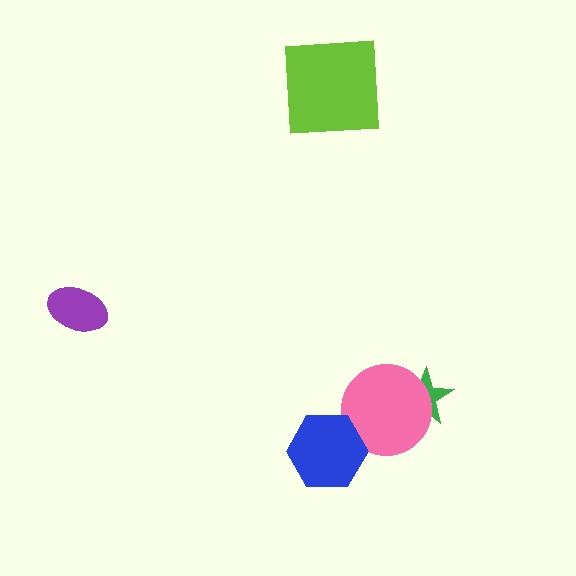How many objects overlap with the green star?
1 object overlaps with the green star.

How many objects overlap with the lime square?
0 objects overlap with the lime square.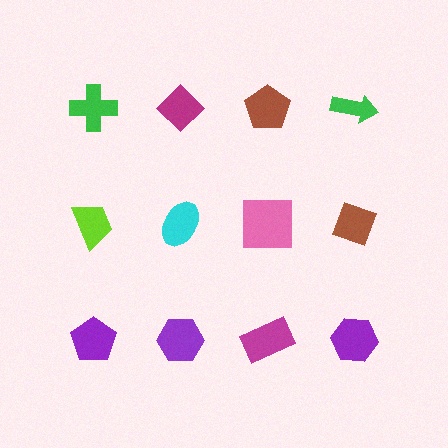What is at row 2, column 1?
A lime trapezoid.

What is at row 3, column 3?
A magenta rectangle.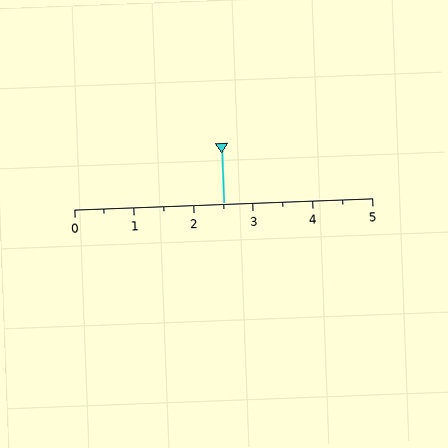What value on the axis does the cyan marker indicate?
The marker indicates approximately 2.5.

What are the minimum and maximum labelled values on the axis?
The axis runs from 0 to 5.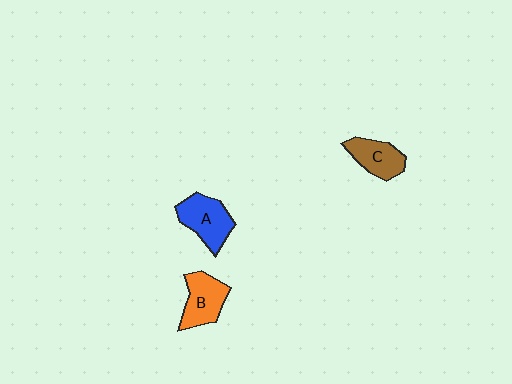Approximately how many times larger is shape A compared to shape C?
Approximately 1.2 times.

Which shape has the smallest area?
Shape C (brown).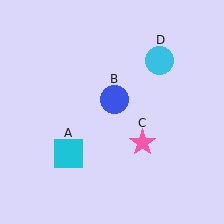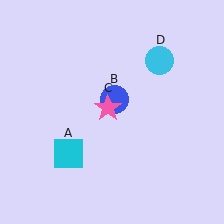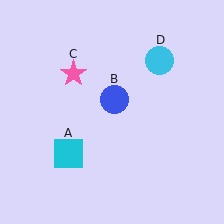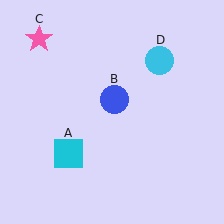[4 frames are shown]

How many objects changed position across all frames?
1 object changed position: pink star (object C).